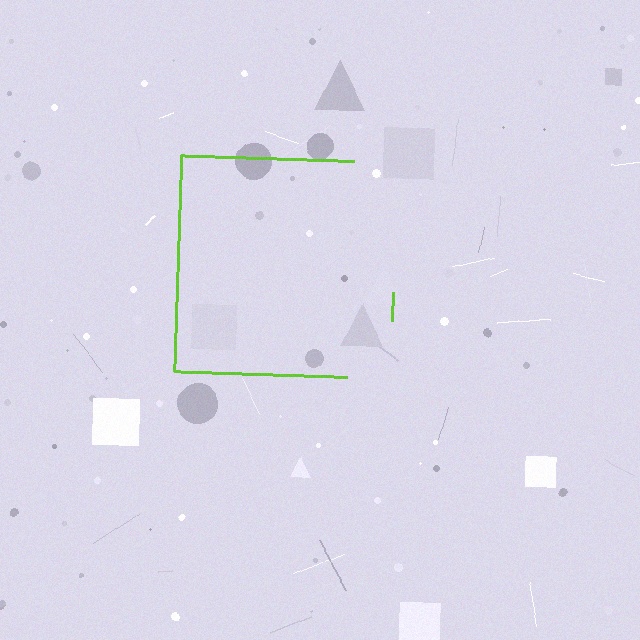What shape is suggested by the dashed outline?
The dashed outline suggests a square.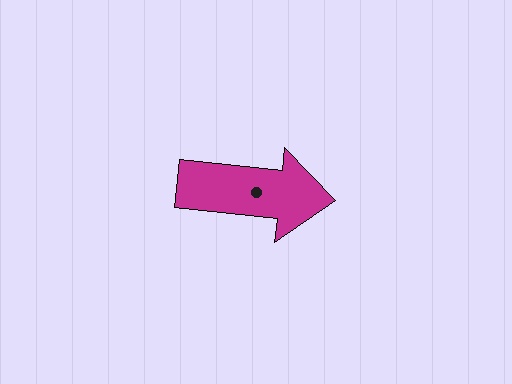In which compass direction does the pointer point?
East.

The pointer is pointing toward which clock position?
Roughly 3 o'clock.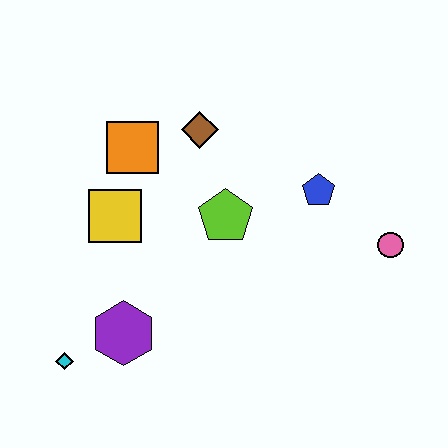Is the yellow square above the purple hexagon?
Yes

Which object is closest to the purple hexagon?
The cyan diamond is closest to the purple hexagon.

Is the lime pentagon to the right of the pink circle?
No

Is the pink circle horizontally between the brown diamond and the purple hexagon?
No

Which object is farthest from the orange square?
The pink circle is farthest from the orange square.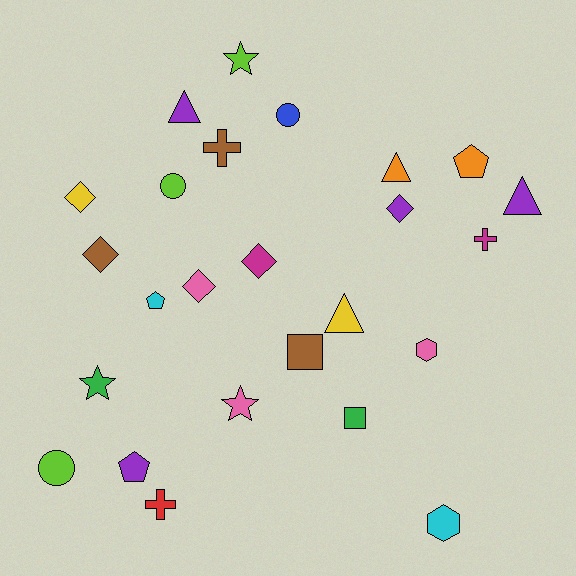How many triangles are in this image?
There are 4 triangles.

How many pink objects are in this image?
There are 3 pink objects.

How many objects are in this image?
There are 25 objects.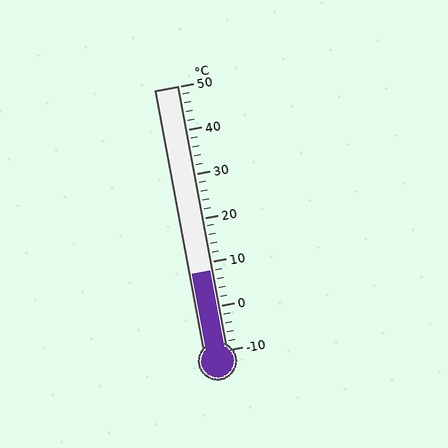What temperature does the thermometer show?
The thermometer shows approximately 8°C.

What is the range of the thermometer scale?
The thermometer scale ranges from -10°C to 50°C.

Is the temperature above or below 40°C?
The temperature is below 40°C.